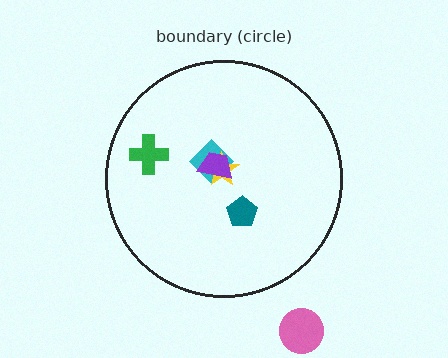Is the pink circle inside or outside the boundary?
Outside.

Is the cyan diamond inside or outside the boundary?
Inside.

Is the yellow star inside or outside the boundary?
Inside.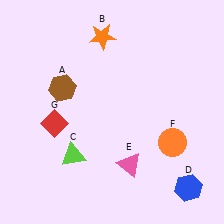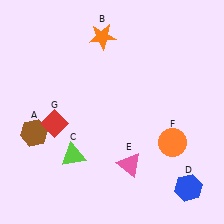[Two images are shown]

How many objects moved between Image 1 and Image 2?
1 object moved between the two images.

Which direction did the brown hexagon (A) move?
The brown hexagon (A) moved down.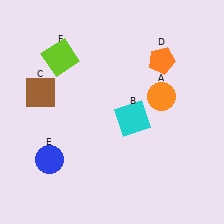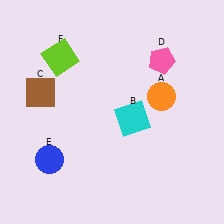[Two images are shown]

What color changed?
The pentagon (D) changed from orange in Image 1 to pink in Image 2.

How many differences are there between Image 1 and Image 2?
There is 1 difference between the two images.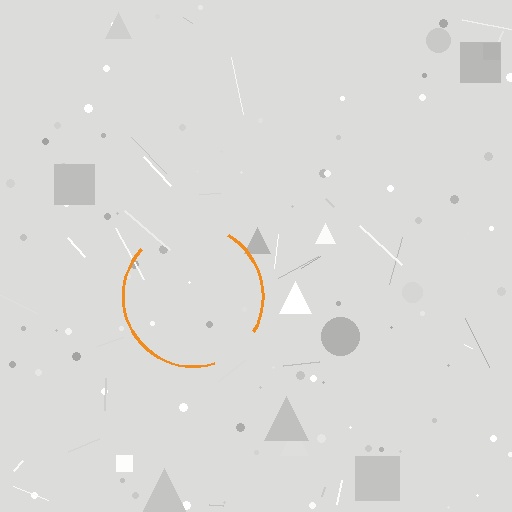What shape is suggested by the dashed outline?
The dashed outline suggests a circle.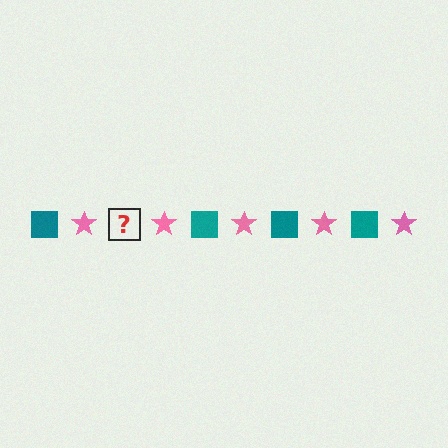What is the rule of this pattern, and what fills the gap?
The rule is that the pattern alternates between teal square and pink star. The gap should be filled with a teal square.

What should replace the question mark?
The question mark should be replaced with a teal square.